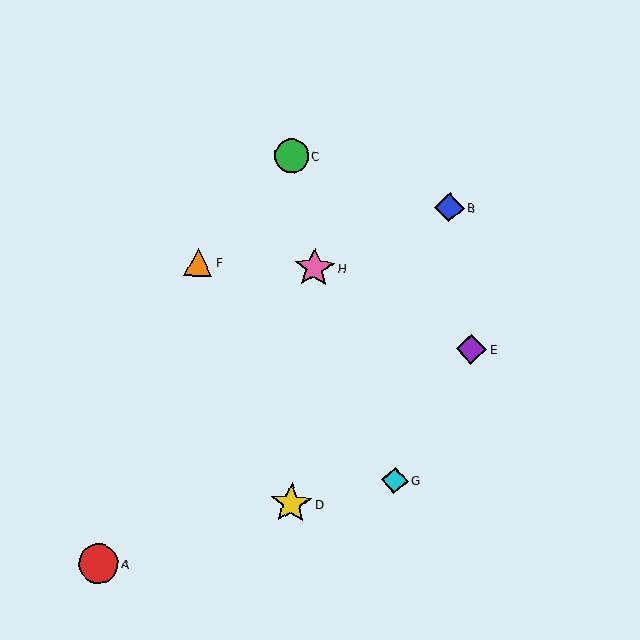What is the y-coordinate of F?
Object F is at y≈262.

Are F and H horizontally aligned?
Yes, both are at y≈262.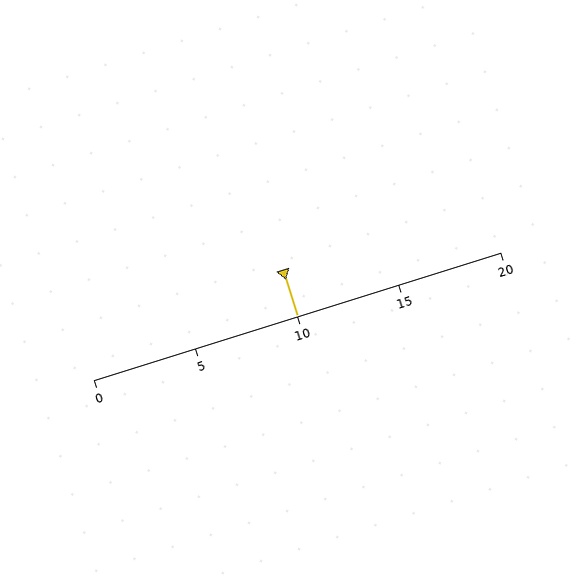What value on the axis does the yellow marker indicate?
The marker indicates approximately 10.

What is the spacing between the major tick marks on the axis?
The major ticks are spaced 5 apart.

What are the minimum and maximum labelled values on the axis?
The axis runs from 0 to 20.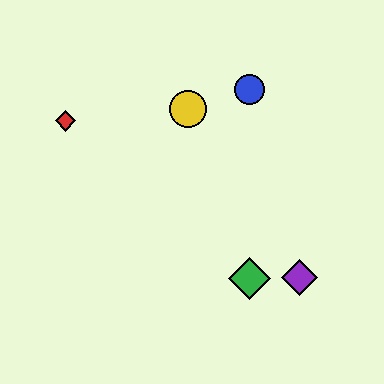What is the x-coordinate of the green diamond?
The green diamond is at x≈249.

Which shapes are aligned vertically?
The blue circle, the green diamond are aligned vertically.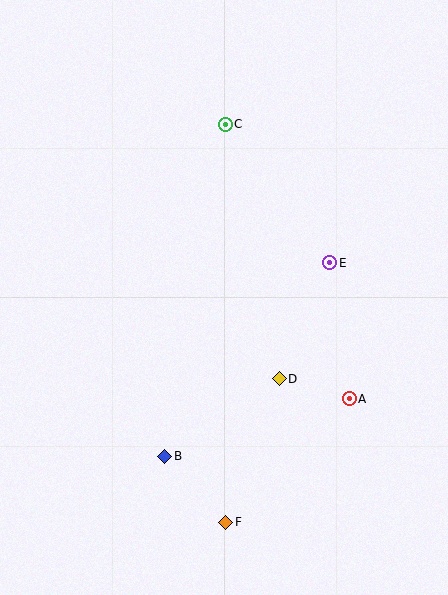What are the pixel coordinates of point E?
Point E is at (330, 263).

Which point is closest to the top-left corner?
Point C is closest to the top-left corner.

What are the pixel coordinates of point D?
Point D is at (279, 379).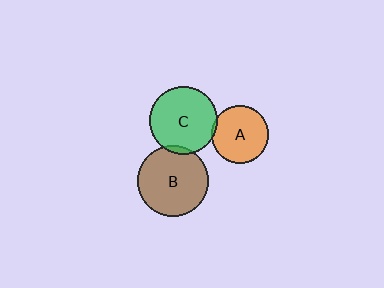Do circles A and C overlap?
Yes.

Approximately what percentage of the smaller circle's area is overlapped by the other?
Approximately 5%.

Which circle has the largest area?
Circle B (brown).